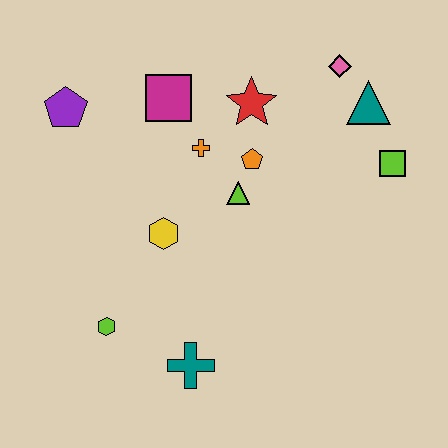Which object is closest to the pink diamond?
The teal triangle is closest to the pink diamond.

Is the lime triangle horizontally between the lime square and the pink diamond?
No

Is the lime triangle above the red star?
No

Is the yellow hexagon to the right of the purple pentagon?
Yes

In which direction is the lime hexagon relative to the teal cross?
The lime hexagon is to the left of the teal cross.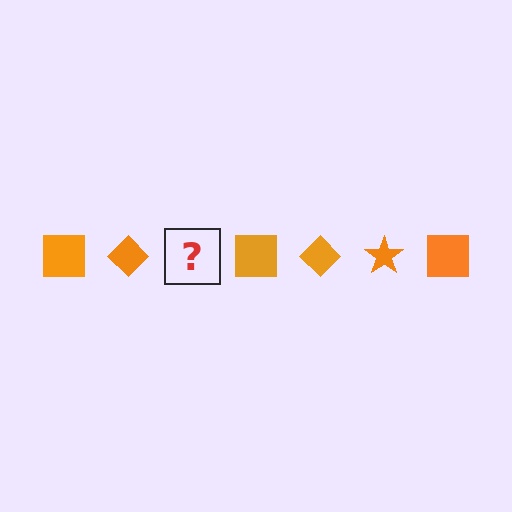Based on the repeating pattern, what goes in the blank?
The blank should be an orange star.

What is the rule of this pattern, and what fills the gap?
The rule is that the pattern cycles through square, diamond, star shapes in orange. The gap should be filled with an orange star.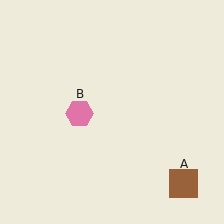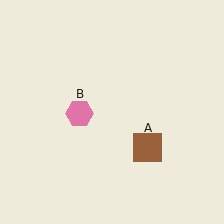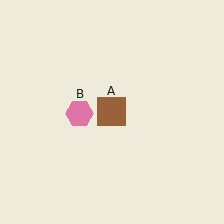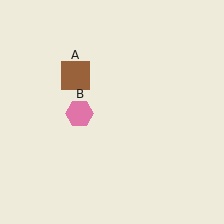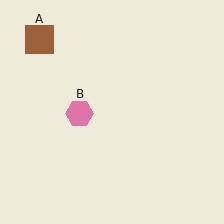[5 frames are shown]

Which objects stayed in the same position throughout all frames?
Pink hexagon (object B) remained stationary.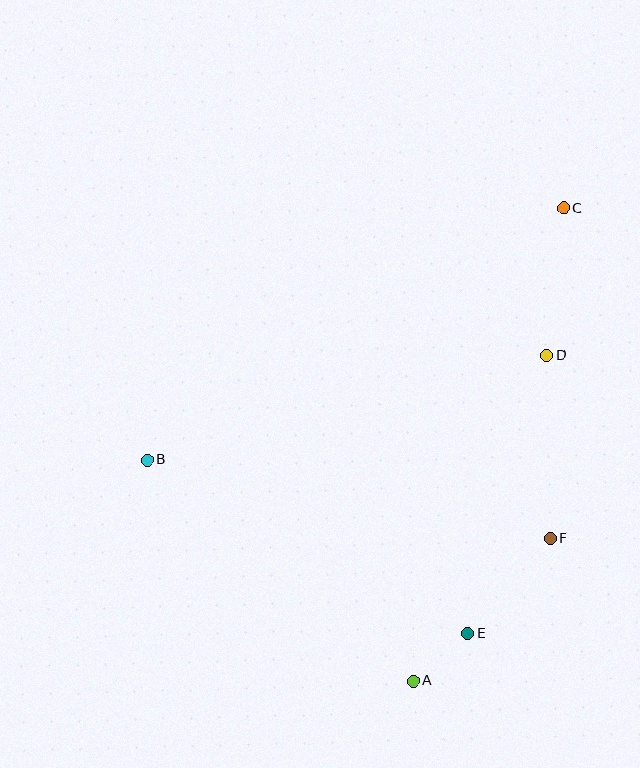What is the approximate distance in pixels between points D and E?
The distance between D and E is approximately 289 pixels.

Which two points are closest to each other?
Points A and E are closest to each other.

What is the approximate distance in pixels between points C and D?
The distance between C and D is approximately 148 pixels.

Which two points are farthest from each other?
Points A and C are farthest from each other.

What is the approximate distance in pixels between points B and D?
The distance between B and D is approximately 413 pixels.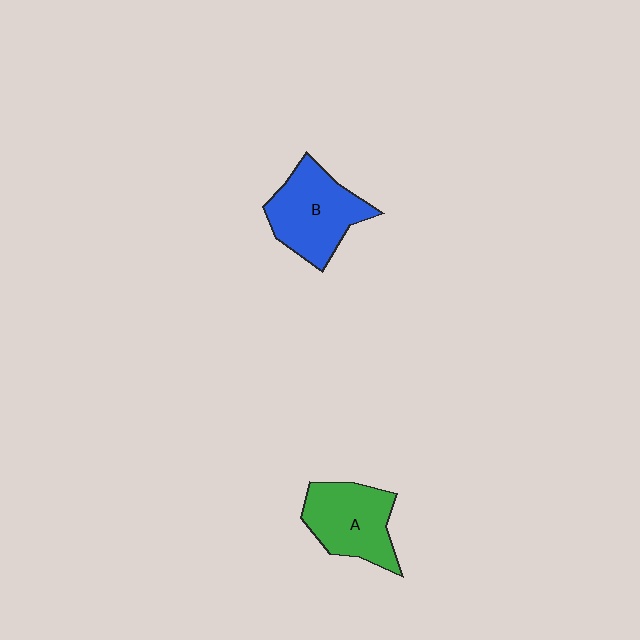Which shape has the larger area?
Shape B (blue).